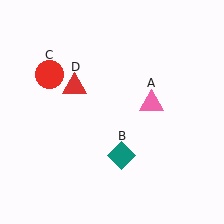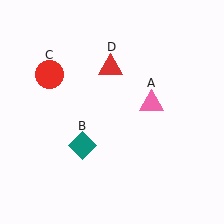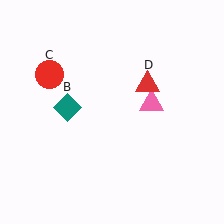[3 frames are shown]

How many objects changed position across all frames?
2 objects changed position: teal diamond (object B), red triangle (object D).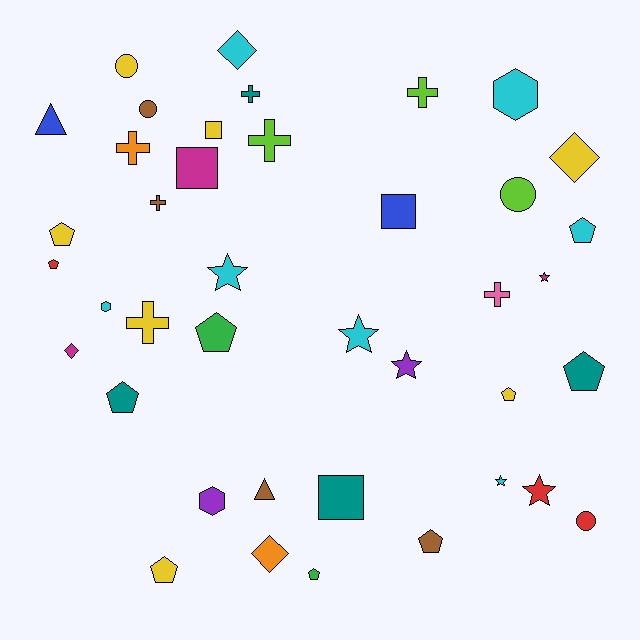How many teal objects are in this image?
There are 4 teal objects.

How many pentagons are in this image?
There are 10 pentagons.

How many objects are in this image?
There are 40 objects.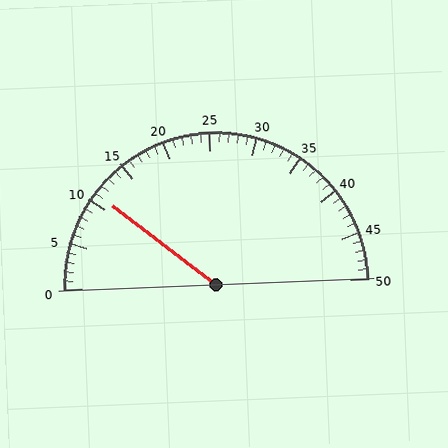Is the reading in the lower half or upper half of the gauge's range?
The reading is in the lower half of the range (0 to 50).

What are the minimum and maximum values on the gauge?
The gauge ranges from 0 to 50.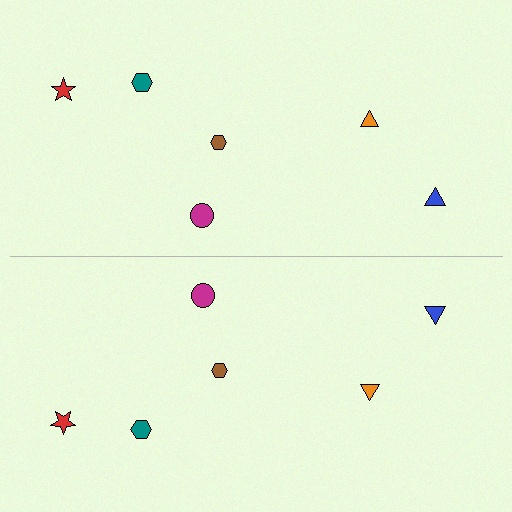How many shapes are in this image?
There are 12 shapes in this image.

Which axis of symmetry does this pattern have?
The pattern has a horizontal axis of symmetry running through the center of the image.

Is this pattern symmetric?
Yes, this pattern has bilateral (reflection) symmetry.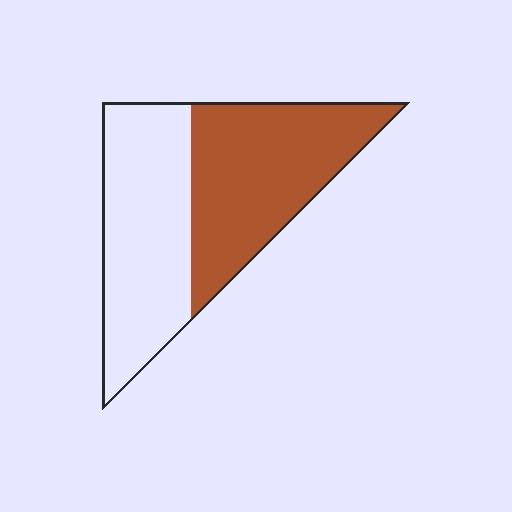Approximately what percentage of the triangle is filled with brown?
Approximately 50%.